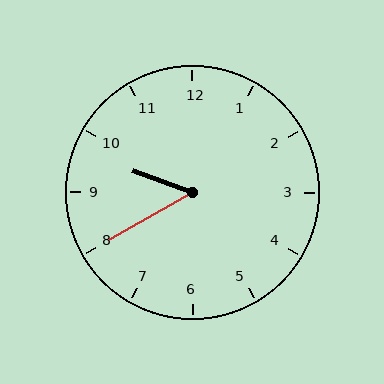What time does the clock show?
9:40.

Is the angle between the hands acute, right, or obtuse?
It is acute.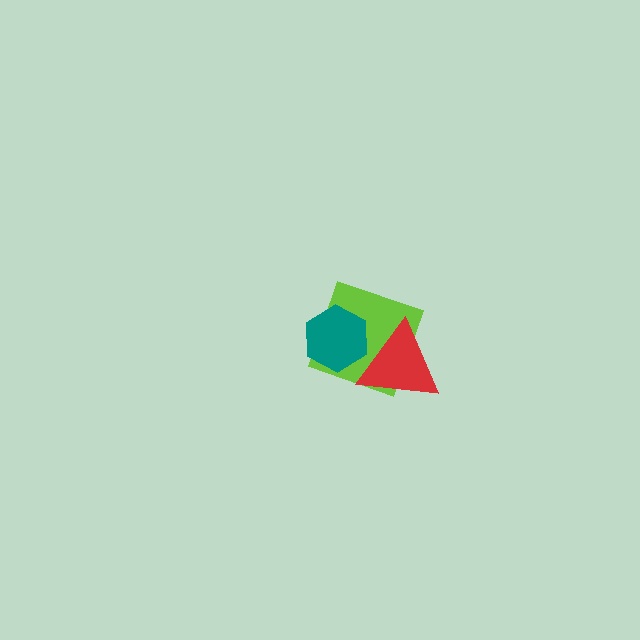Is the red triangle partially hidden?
No, no other shape covers it.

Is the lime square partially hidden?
Yes, it is partially covered by another shape.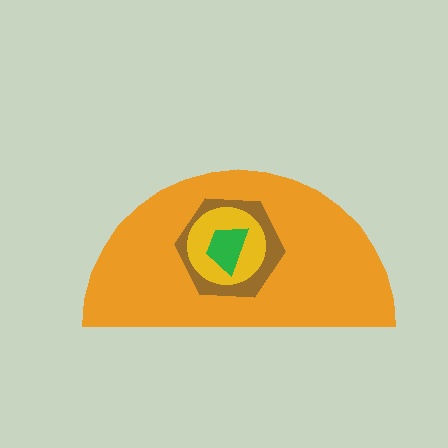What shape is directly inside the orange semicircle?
The brown hexagon.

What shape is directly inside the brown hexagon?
The yellow circle.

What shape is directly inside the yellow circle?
The green trapezoid.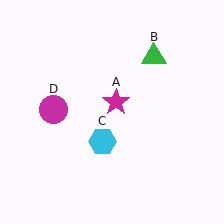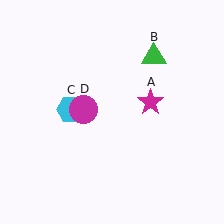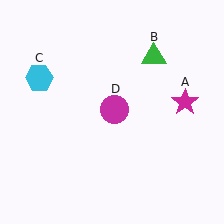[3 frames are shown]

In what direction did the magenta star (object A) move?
The magenta star (object A) moved right.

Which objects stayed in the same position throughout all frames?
Green triangle (object B) remained stationary.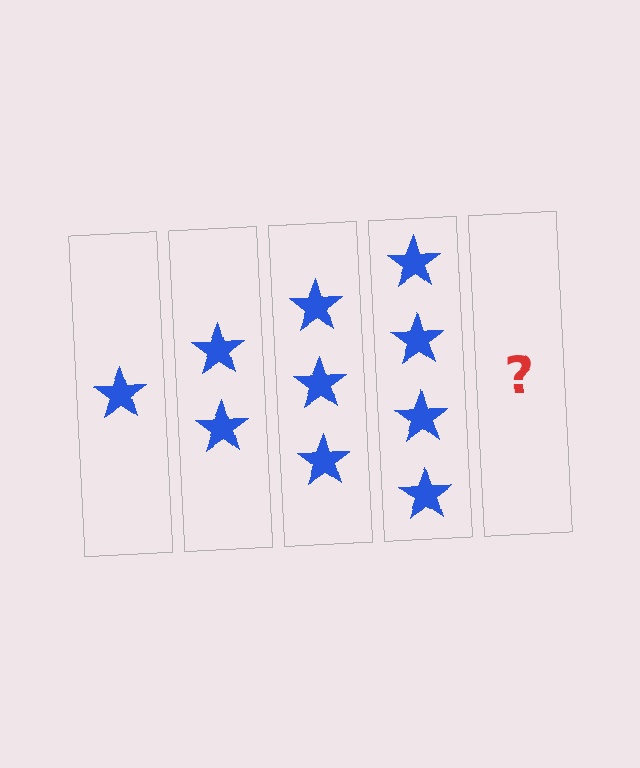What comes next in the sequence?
The next element should be 5 stars.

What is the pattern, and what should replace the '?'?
The pattern is that each step adds one more star. The '?' should be 5 stars.